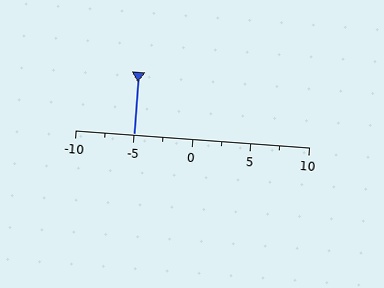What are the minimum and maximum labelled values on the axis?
The axis runs from -10 to 10.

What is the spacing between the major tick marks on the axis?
The major ticks are spaced 5 apart.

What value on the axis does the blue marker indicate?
The marker indicates approximately -5.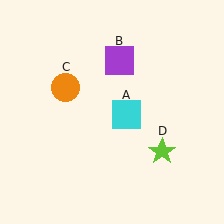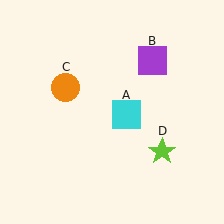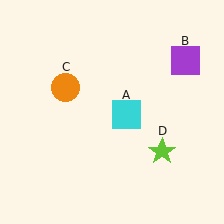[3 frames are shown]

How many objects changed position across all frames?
1 object changed position: purple square (object B).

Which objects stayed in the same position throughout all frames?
Cyan square (object A) and orange circle (object C) and lime star (object D) remained stationary.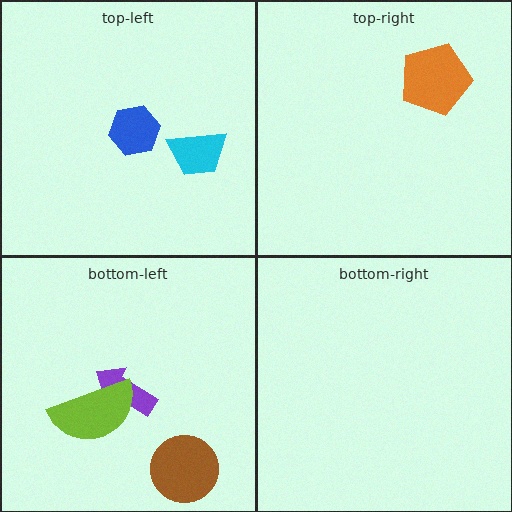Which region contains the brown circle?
The bottom-left region.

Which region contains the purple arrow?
The bottom-left region.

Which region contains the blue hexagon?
The top-left region.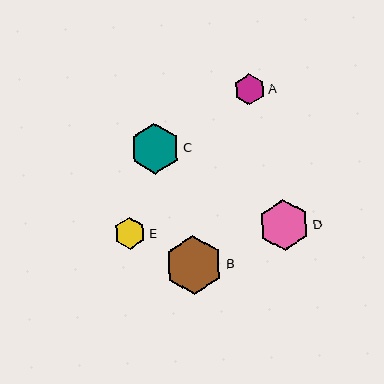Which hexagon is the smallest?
Hexagon A is the smallest with a size of approximately 31 pixels.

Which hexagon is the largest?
Hexagon B is the largest with a size of approximately 58 pixels.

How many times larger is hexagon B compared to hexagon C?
Hexagon B is approximately 1.2 times the size of hexagon C.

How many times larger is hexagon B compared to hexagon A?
Hexagon B is approximately 1.9 times the size of hexagon A.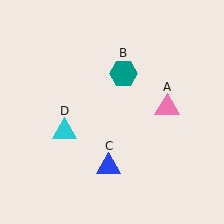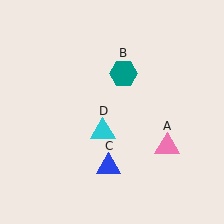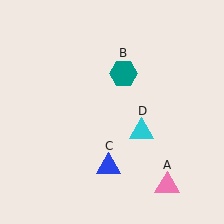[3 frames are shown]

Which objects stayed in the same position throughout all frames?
Teal hexagon (object B) and blue triangle (object C) remained stationary.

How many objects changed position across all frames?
2 objects changed position: pink triangle (object A), cyan triangle (object D).